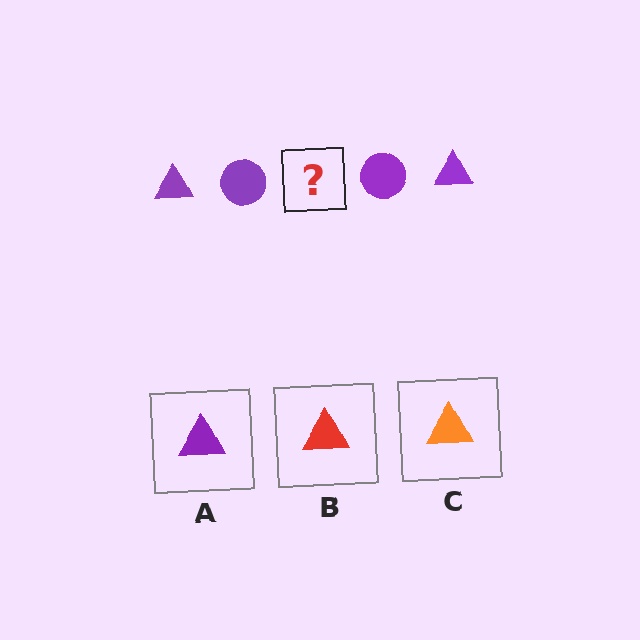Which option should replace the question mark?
Option A.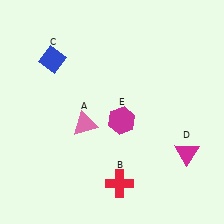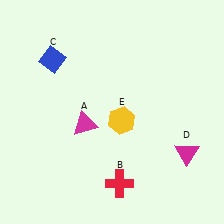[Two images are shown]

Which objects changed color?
A changed from pink to magenta. E changed from magenta to yellow.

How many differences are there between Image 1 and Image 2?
There are 2 differences between the two images.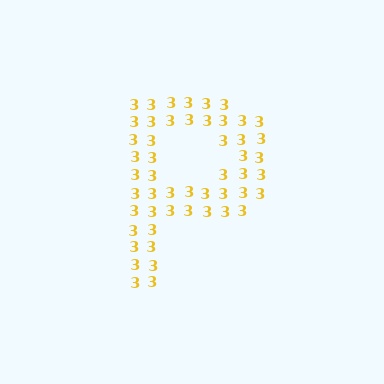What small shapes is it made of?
It is made of small digit 3's.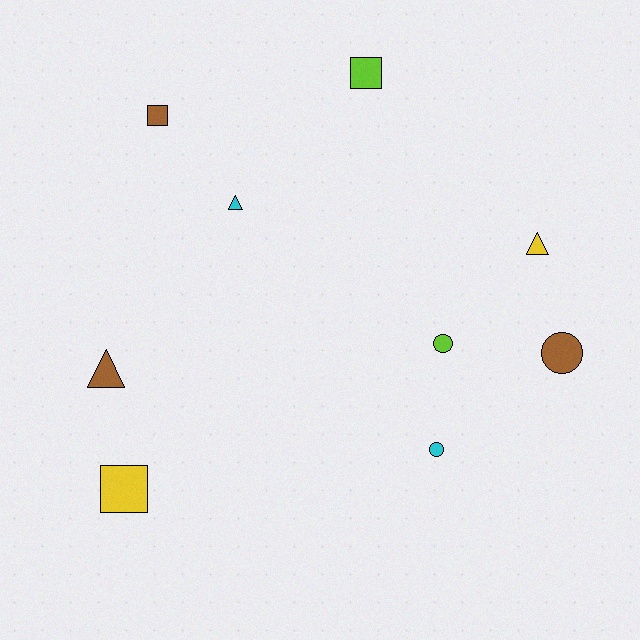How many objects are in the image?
There are 9 objects.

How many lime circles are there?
There is 1 lime circle.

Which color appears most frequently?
Brown, with 3 objects.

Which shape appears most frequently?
Square, with 3 objects.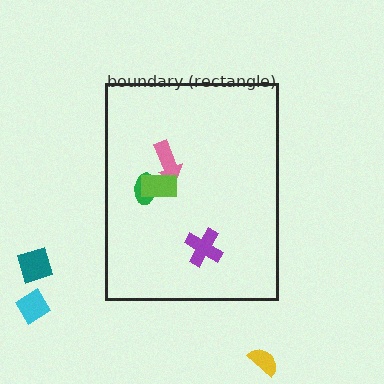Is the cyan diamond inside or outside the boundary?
Outside.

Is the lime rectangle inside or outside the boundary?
Inside.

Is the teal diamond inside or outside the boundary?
Outside.